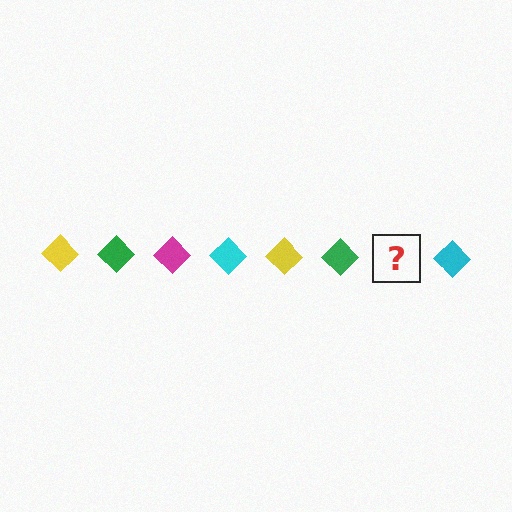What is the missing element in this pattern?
The missing element is a magenta diamond.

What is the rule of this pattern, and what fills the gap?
The rule is that the pattern cycles through yellow, green, magenta, cyan diamonds. The gap should be filled with a magenta diamond.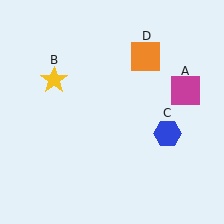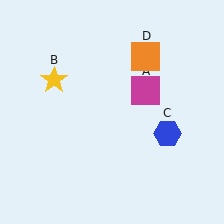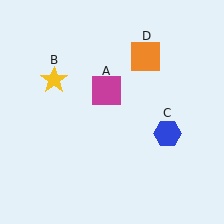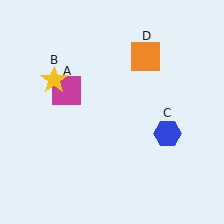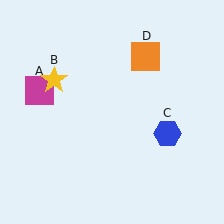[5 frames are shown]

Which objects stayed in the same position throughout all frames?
Yellow star (object B) and blue hexagon (object C) and orange square (object D) remained stationary.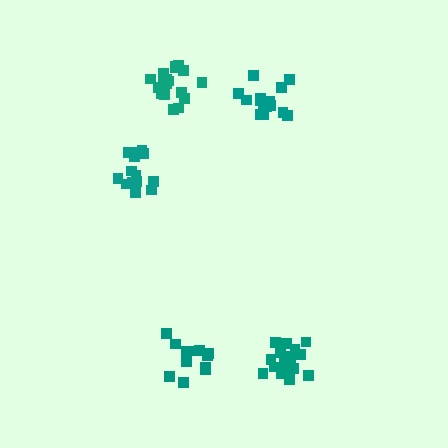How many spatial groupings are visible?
There are 5 spatial groupings.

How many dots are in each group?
Group 1: 18 dots, Group 2: 16 dots, Group 3: 15 dots, Group 4: 12 dots, Group 5: 17 dots (78 total).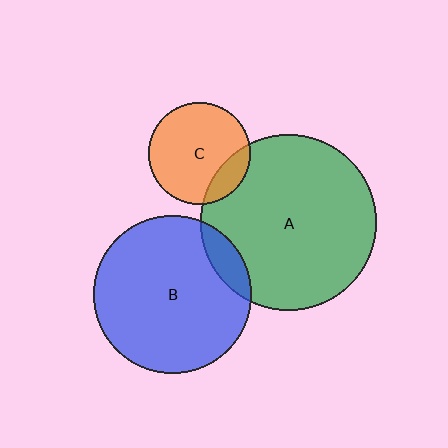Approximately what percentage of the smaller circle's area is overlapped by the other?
Approximately 10%.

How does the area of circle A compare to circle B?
Approximately 1.2 times.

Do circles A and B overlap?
Yes.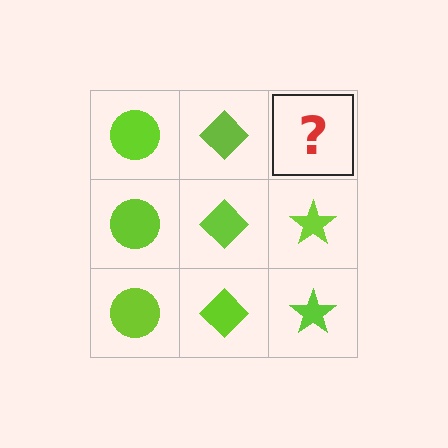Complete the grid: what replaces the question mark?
The question mark should be replaced with a lime star.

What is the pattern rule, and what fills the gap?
The rule is that each column has a consistent shape. The gap should be filled with a lime star.